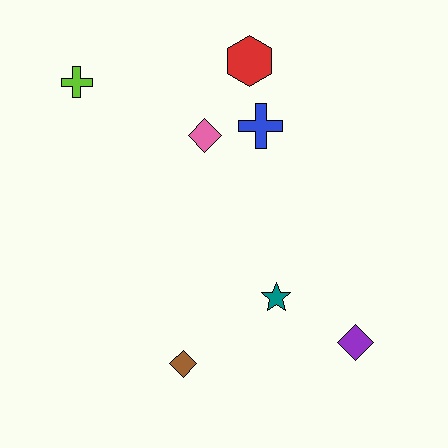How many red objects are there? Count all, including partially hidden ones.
There is 1 red object.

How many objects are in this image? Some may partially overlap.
There are 7 objects.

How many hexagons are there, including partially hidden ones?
There is 1 hexagon.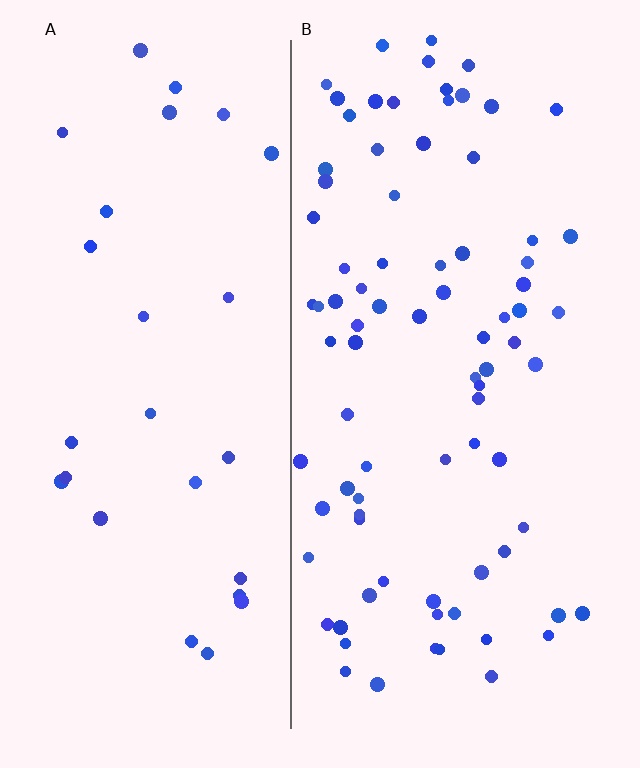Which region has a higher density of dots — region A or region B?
B (the right).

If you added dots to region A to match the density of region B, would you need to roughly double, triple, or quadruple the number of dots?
Approximately triple.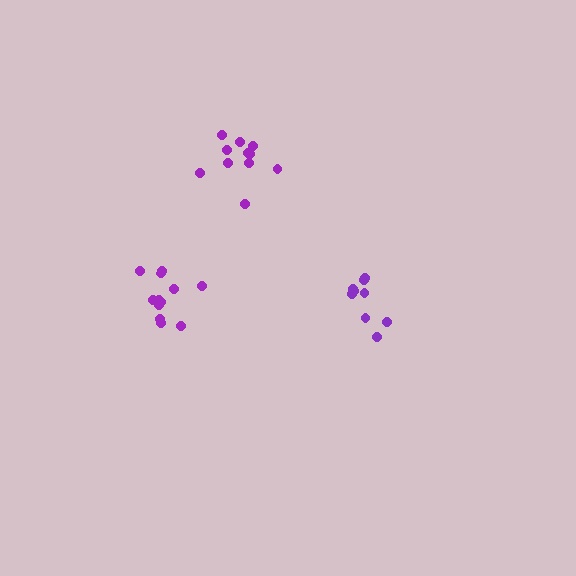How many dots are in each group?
Group 1: 11 dots, Group 2: 9 dots, Group 3: 12 dots (32 total).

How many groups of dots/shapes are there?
There are 3 groups.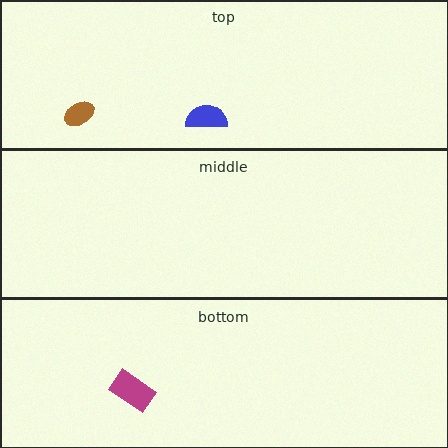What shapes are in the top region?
The brown ellipse, the blue semicircle.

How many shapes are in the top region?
2.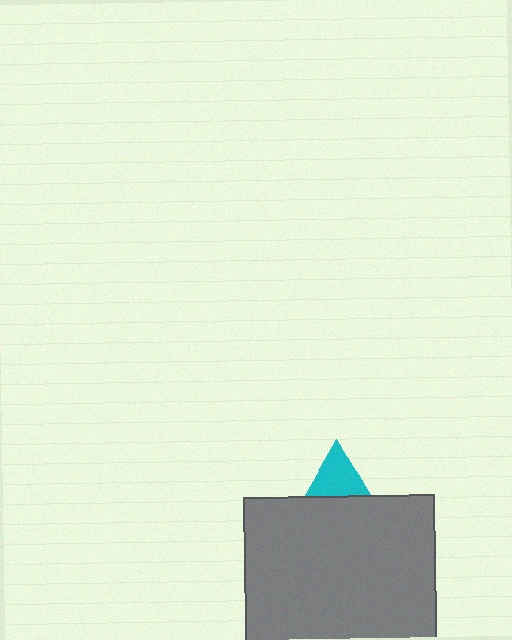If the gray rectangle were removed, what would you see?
You would see the complete cyan triangle.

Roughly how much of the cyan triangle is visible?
A small part of it is visible (roughly 41%).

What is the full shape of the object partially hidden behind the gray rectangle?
The partially hidden object is a cyan triangle.